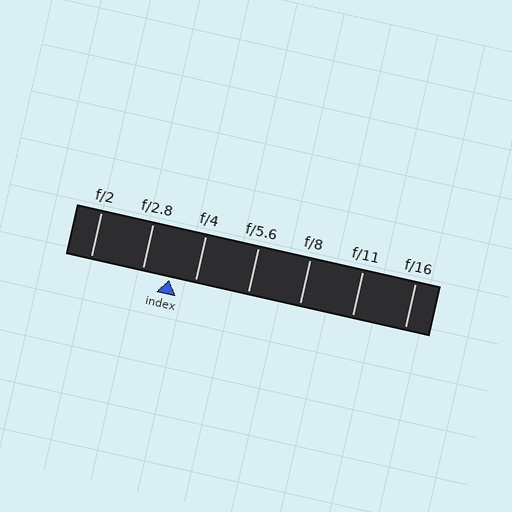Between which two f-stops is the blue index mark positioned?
The index mark is between f/2.8 and f/4.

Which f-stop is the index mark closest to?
The index mark is closest to f/4.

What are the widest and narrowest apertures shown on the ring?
The widest aperture shown is f/2 and the narrowest is f/16.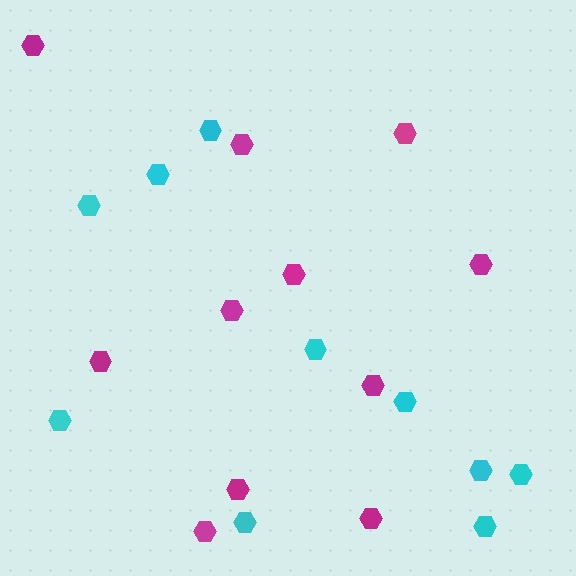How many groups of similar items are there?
There are 2 groups: one group of magenta hexagons (11) and one group of cyan hexagons (10).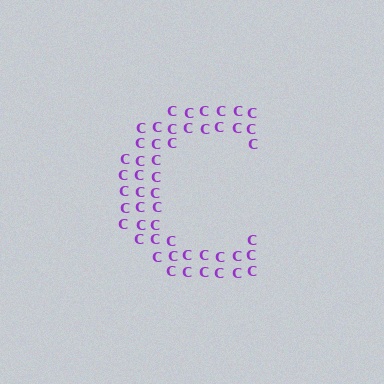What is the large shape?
The large shape is the letter C.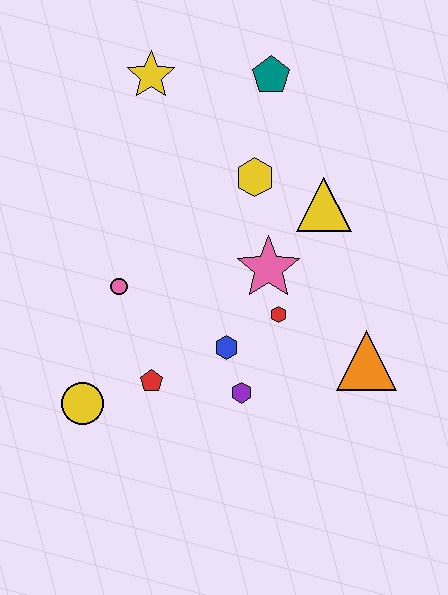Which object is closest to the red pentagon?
The yellow circle is closest to the red pentagon.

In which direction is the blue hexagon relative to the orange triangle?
The blue hexagon is to the left of the orange triangle.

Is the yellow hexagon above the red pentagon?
Yes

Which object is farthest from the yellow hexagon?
The yellow circle is farthest from the yellow hexagon.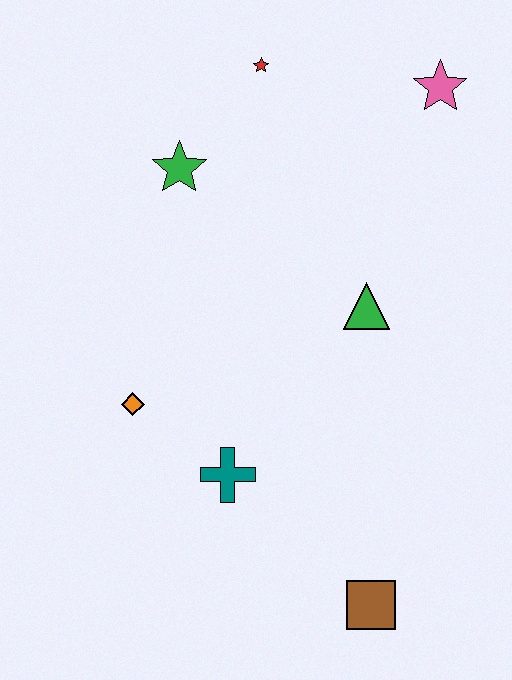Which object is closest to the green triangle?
The teal cross is closest to the green triangle.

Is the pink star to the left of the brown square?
No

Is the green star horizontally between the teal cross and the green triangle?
No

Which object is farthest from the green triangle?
The brown square is farthest from the green triangle.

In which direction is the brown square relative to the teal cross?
The brown square is to the right of the teal cross.